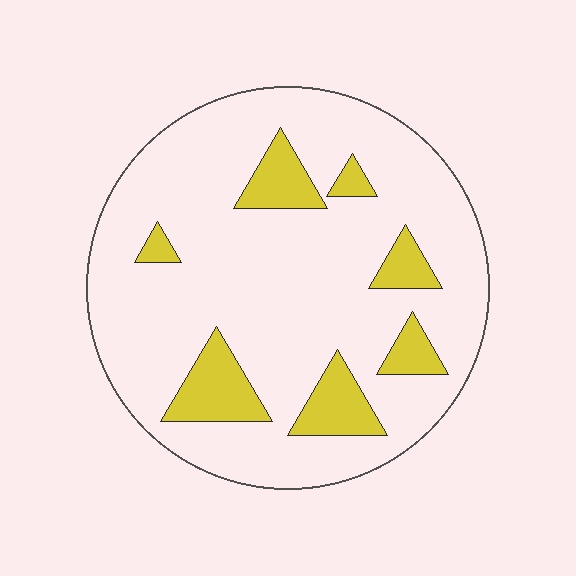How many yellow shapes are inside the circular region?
7.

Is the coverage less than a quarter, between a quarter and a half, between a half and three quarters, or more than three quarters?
Less than a quarter.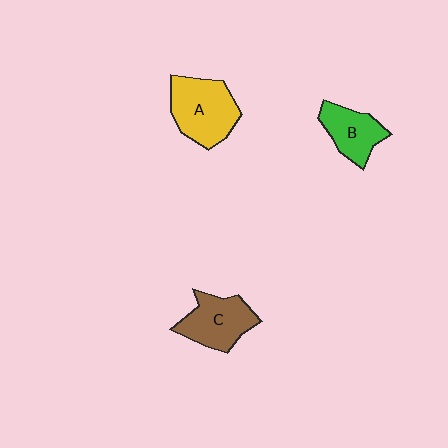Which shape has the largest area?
Shape A (yellow).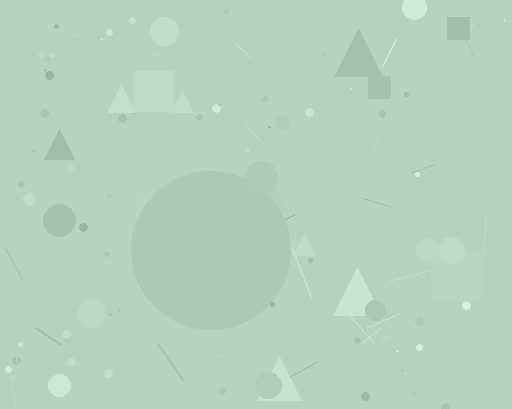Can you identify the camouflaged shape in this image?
The camouflaged shape is a circle.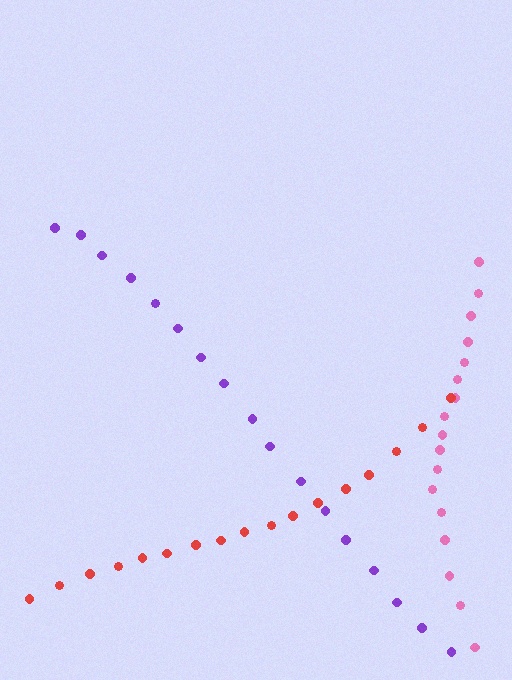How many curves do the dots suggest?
There are 3 distinct paths.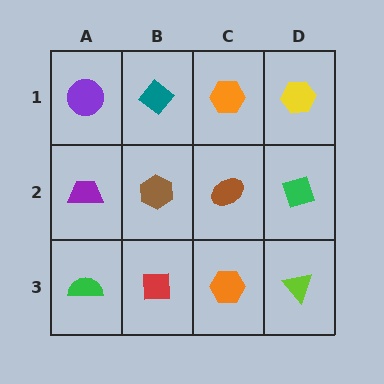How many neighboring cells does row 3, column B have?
3.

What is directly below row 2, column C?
An orange hexagon.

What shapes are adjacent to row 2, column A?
A purple circle (row 1, column A), a green semicircle (row 3, column A), a brown hexagon (row 2, column B).